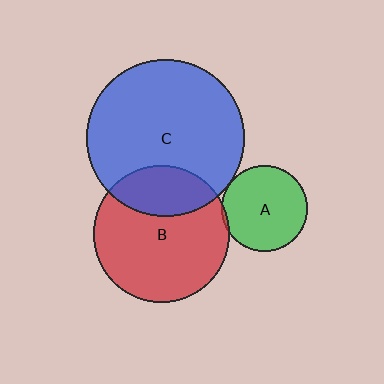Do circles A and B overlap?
Yes.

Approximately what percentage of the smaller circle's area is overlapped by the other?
Approximately 5%.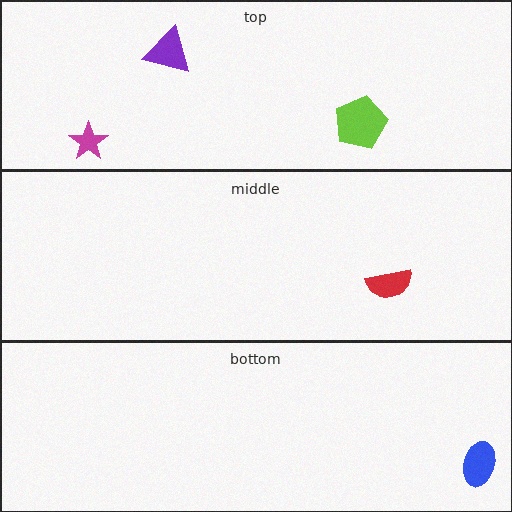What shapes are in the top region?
The purple triangle, the magenta star, the lime pentagon.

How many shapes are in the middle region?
1.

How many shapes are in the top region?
3.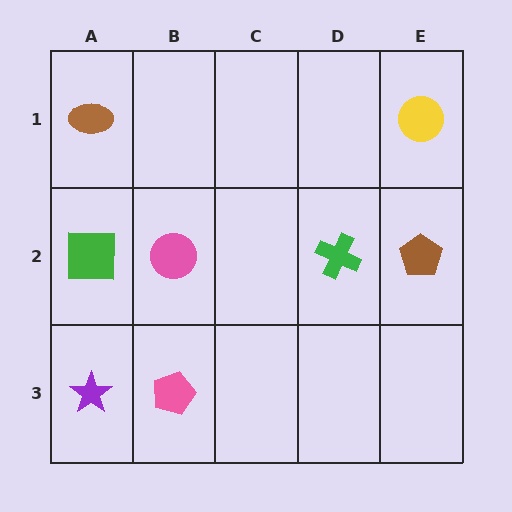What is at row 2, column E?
A brown pentagon.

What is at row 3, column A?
A purple star.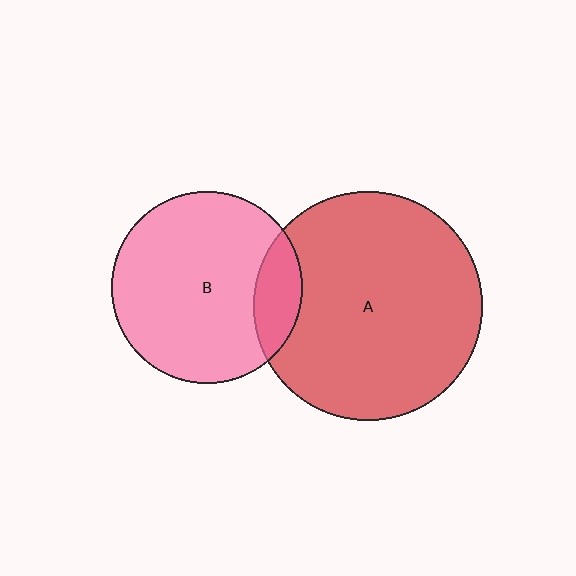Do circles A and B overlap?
Yes.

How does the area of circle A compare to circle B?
Approximately 1.4 times.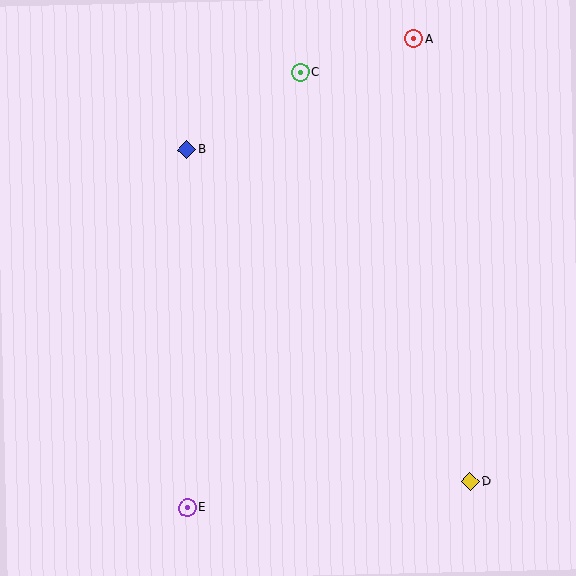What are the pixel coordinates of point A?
Point A is at (414, 39).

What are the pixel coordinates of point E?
Point E is at (187, 508).